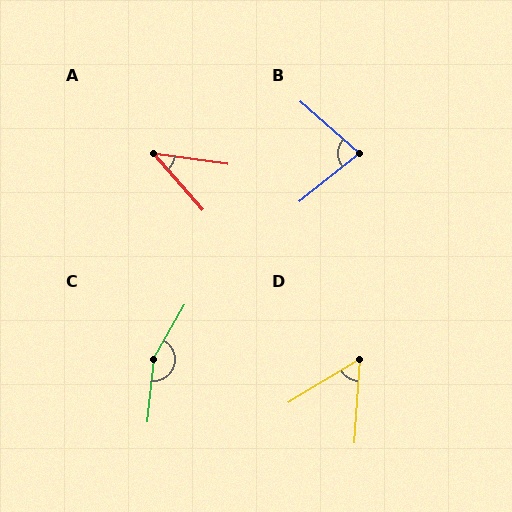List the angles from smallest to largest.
A (41°), D (55°), B (81°), C (156°).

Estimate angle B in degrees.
Approximately 81 degrees.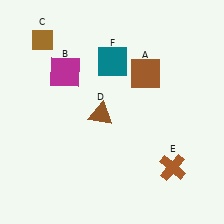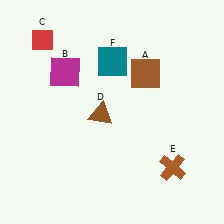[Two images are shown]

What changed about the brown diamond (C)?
In Image 1, C is brown. In Image 2, it changed to red.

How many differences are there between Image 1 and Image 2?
There is 1 difference between the two images.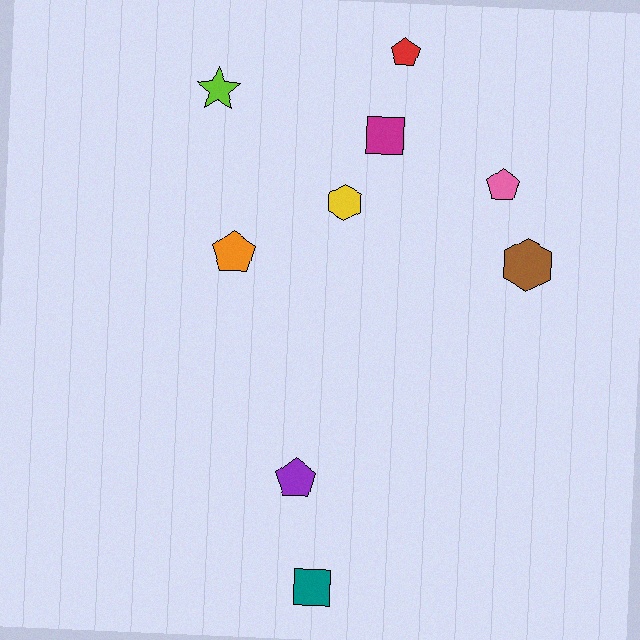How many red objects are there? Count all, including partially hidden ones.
There is 1 red object.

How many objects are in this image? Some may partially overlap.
There are 9 objects.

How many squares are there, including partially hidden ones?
There are 2 squares.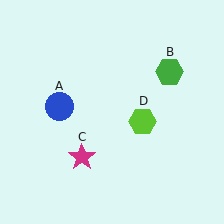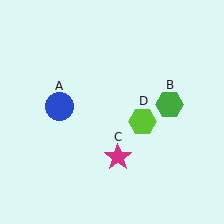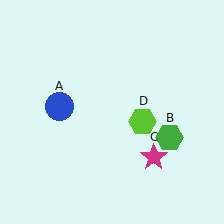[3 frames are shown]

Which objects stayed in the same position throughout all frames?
Blue circle (object A) and lime hexagon (object D) remained stationary.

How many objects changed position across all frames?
2 objects changed position: green hexagon (object B), magenta star (object C).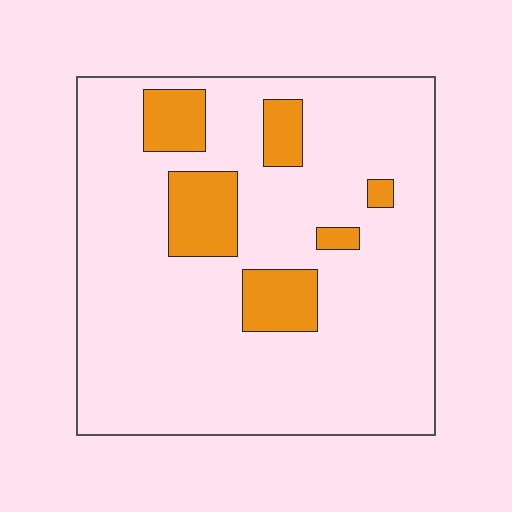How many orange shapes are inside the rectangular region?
6.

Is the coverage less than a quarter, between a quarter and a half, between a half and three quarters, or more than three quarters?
Less than a quarter.